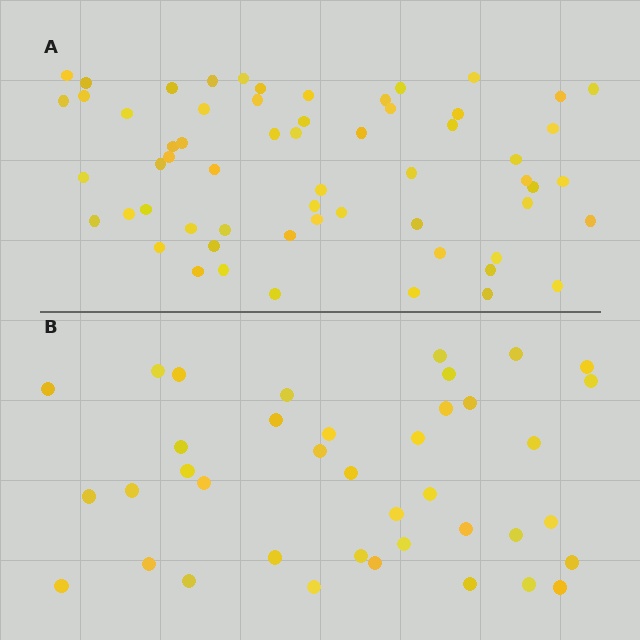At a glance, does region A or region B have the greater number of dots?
Region A (the top region) has more dots.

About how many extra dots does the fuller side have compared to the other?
Region A has approximately 20 more dots than region B.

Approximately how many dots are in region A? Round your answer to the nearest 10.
About 60 dots.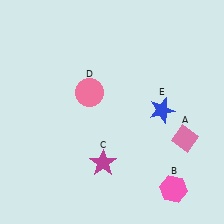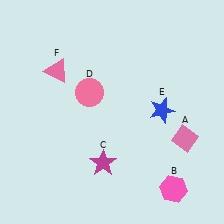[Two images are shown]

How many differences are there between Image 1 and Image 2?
There is 1 difference between the two images.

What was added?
A pink triangle (F) was added in Image 2.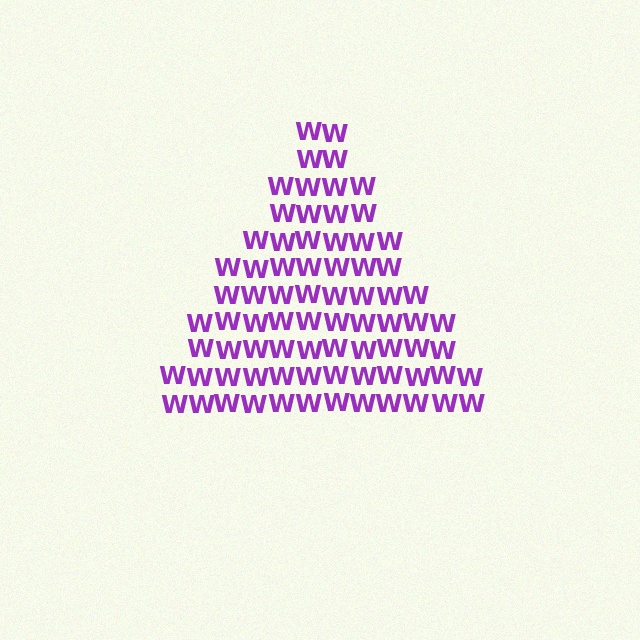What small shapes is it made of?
It is made of small letter W's.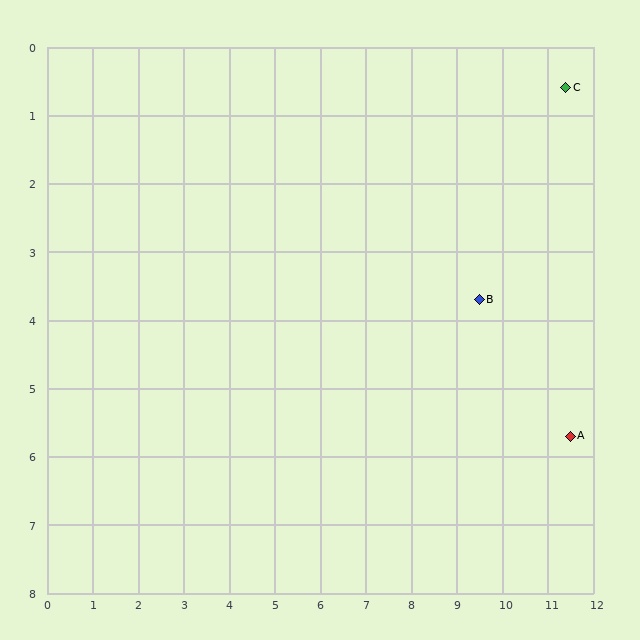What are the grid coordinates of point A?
Point A is at approximately (11.5, 5.7).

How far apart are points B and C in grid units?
Points B and C are about 3.6 grid units apart.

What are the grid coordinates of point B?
Point B is at approximately (9.5, 3.7).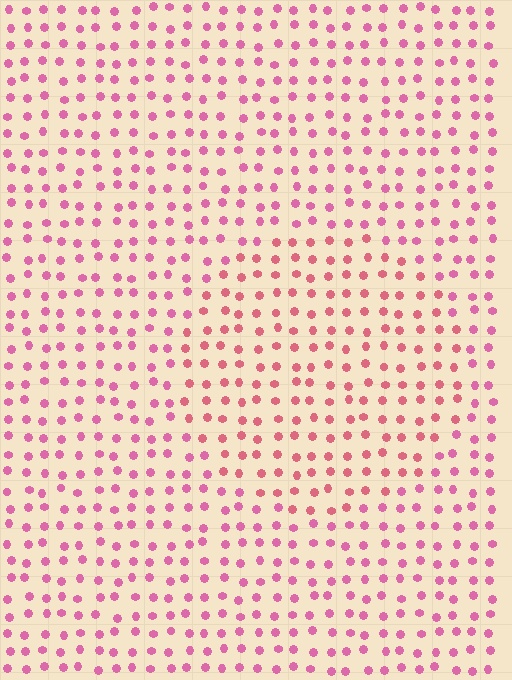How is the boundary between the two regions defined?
The boundary is defined purely by a slight shift in hue (about 21 degrees). Spacing, size, and orientation are identical on both sides.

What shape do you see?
I see a circle.